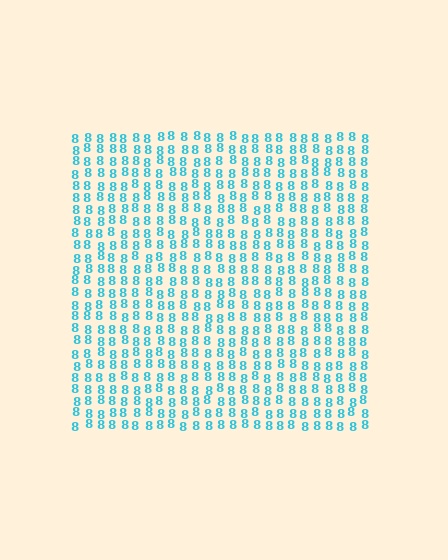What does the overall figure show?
The overall figure shows a square.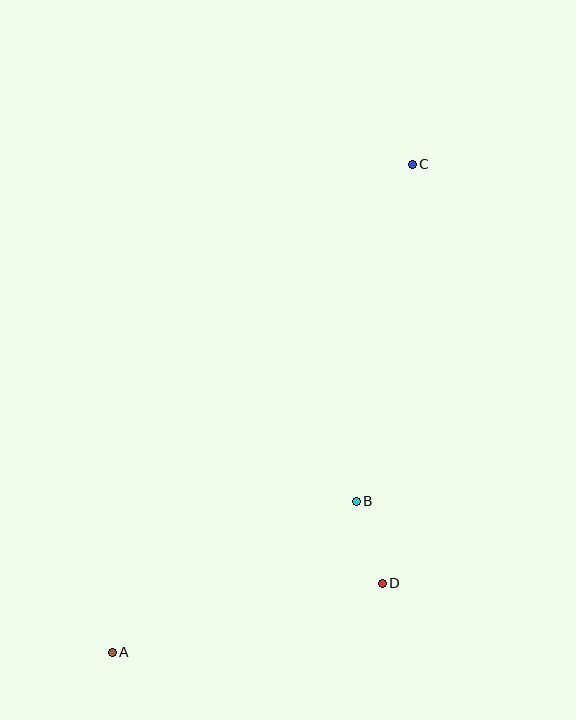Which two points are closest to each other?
Points B and D are closest to each other.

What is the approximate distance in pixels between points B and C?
The distance between B and C is approximately 342 pixels.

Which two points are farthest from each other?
Points A and C are farthest from each other.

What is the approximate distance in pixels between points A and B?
The distance between A and B is approximately 287 pixels.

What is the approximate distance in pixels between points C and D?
The distance between C and D is approximately 420 pixels.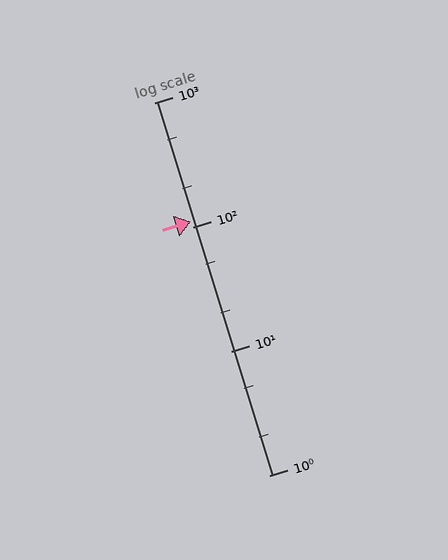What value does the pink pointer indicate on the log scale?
The pointer indicates approximately 110.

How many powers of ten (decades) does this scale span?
The scale spans 3 decades, from 1 to 1000.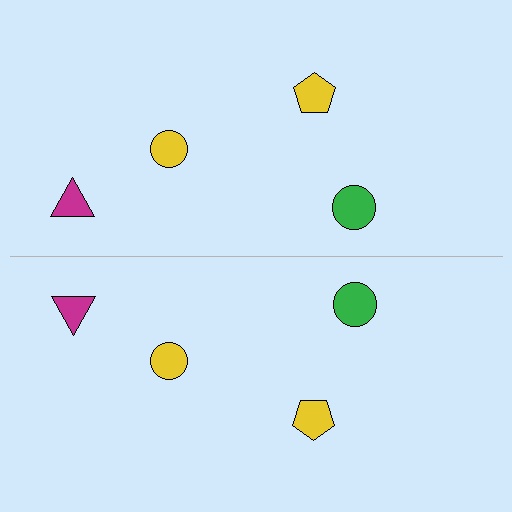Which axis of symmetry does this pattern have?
The pattern has a horizontal axis of symmetry running through the center of the image.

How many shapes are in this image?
There are 8 shapes in this image.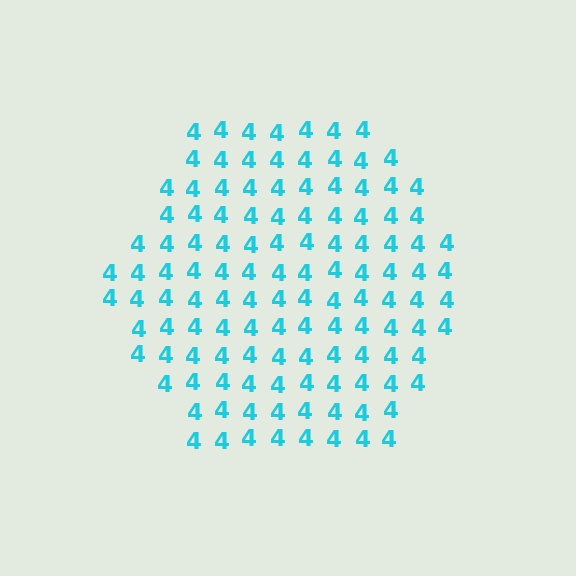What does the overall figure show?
The overall figure shows a hexagon.